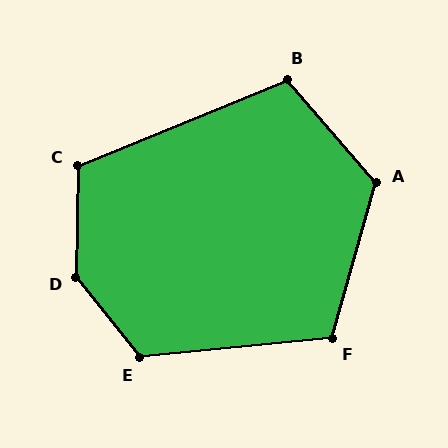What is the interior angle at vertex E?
Approximately 123 degrees (obtuse).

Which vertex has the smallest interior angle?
B, at approximately 108 degrees.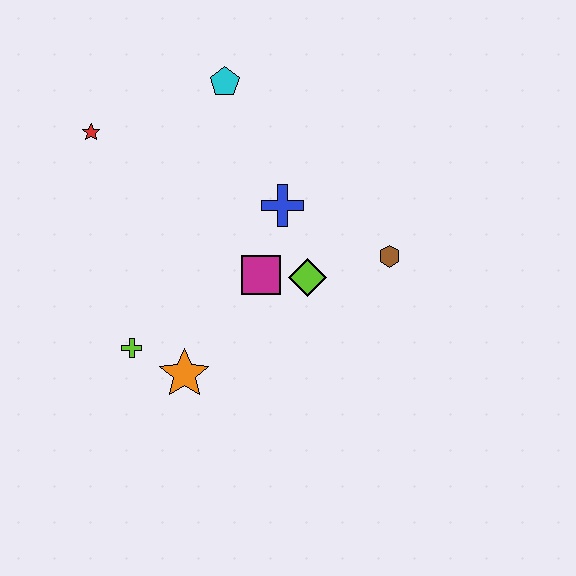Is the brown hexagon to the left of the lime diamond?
No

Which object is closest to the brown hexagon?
The lime diamond is closest to the brown hexagon.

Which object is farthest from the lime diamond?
The red star is farthest from the lime diamond.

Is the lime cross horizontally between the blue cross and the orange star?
No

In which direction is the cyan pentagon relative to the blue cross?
The cyan pentagon is above the blue cross.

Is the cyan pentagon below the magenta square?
No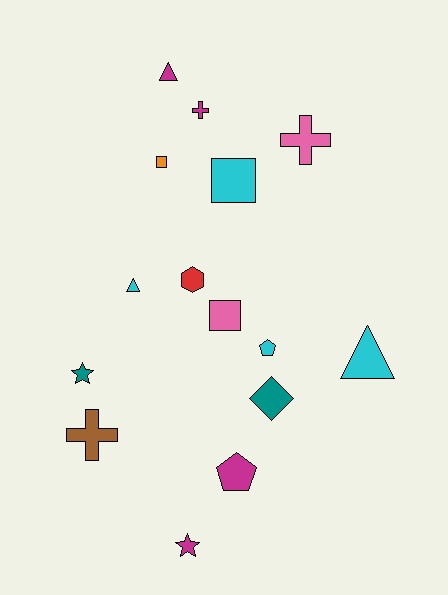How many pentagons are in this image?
There are 2 pentagons.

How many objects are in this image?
There are 15 objects.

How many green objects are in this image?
There are no green objects.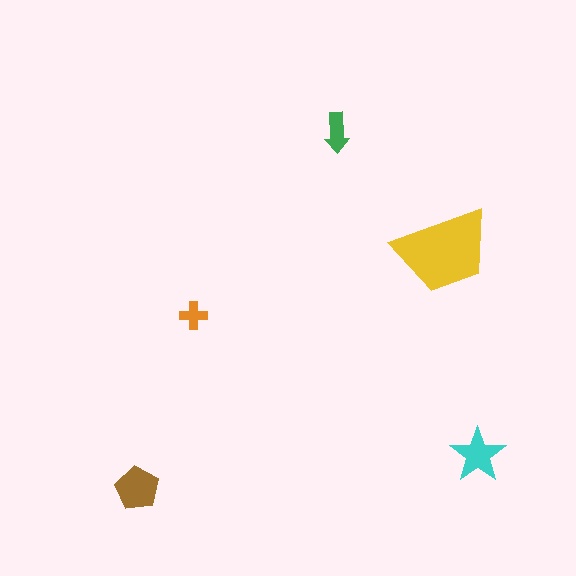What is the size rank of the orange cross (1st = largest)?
5th.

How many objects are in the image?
There are 5 objects in the image.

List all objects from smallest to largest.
The orange cross, the green arrow, the cyan star, the brown pentagon, the yellow trapezoid.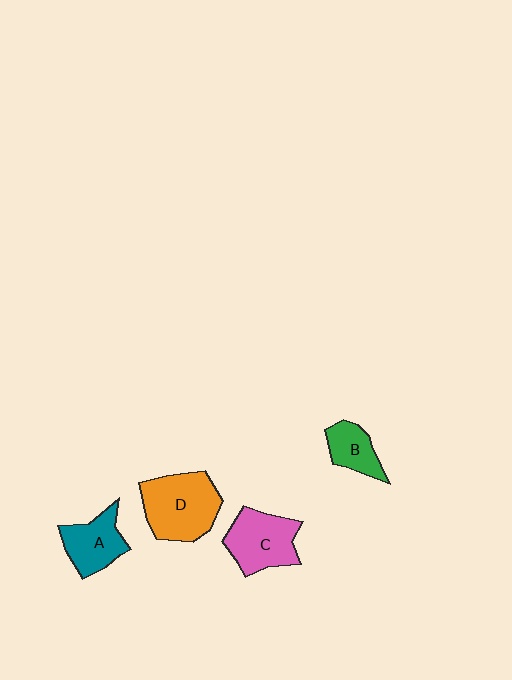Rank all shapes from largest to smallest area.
From largest to smallest: D (orange), C (pink), A (teal), B (green).